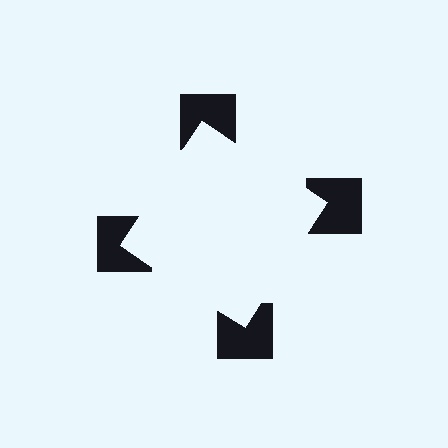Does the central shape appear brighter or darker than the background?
It typically appears slightly brighter than the background, even though no actual brightness change is drawn.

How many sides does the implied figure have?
4 sides.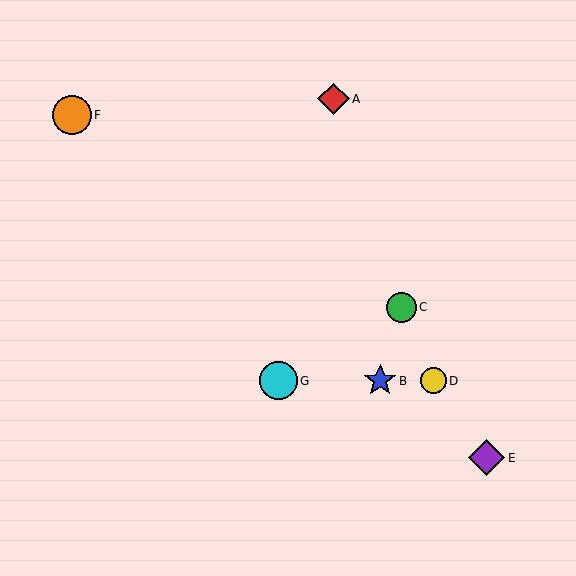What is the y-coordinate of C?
Object C is at y≈307.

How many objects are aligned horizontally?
3 objects (B, D, G) are aligned horizontally.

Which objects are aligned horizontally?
Objects B, D, G are aligned horizontally.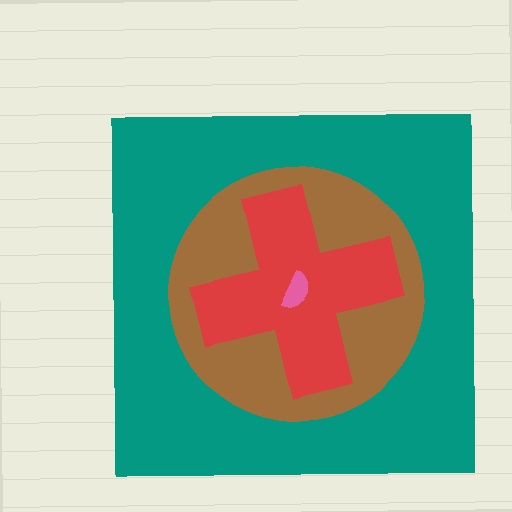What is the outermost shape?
The teal square.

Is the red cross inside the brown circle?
Yes.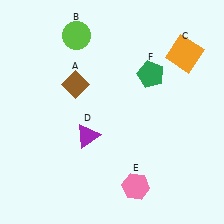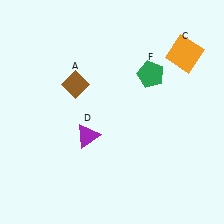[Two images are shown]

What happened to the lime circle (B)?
The lime circle (B) was removed in Image 2. It was in the top-left area of Image 1.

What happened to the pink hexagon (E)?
The pink hexagon (E) was removed in Image 2. It was in the bottom-right area of Image 1.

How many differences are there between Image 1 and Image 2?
There are 2 differences between the two images.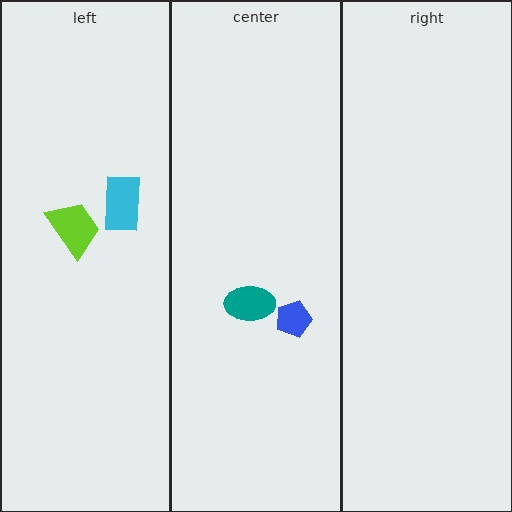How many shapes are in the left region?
2.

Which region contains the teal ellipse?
The center region.